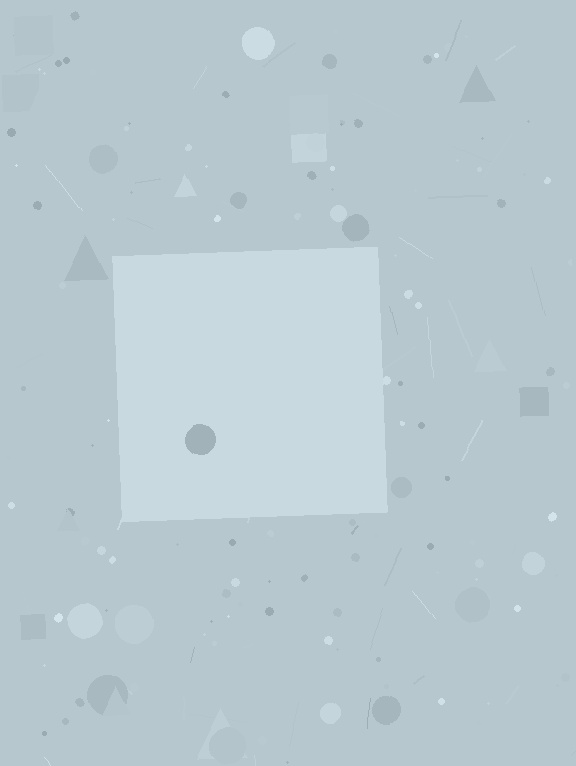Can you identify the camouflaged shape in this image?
The camouflaged shape is a square.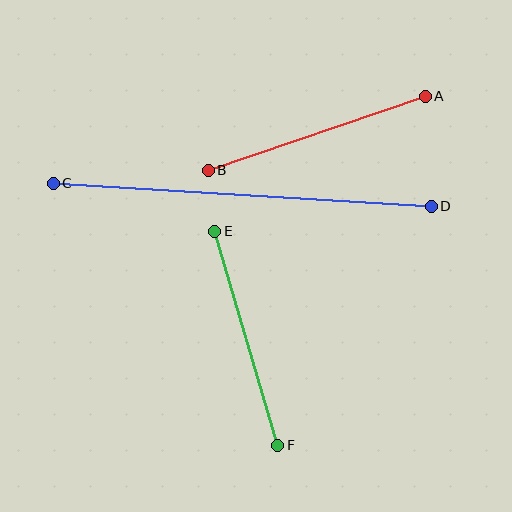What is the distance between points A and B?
The distance is approximately 229 pixels.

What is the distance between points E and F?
The distance is approximately 223 pixels.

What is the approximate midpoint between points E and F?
The midpoint is at approximately (246, 338) pixels.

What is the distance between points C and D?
The distance is approximately 379 pixels.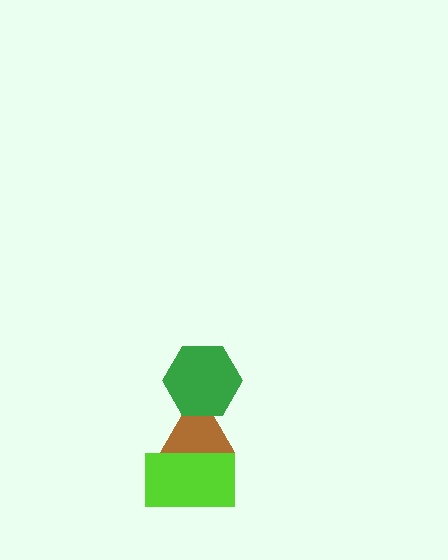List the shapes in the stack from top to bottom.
From top to bottom: the green hexagon, the brown triangle, the lime rectangle.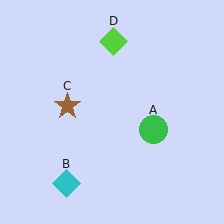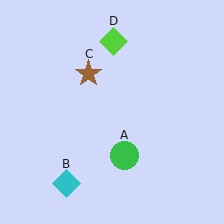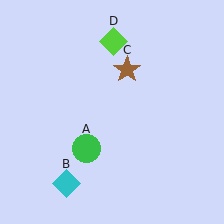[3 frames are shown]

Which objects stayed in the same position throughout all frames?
Cyan diamond (object B) and lime diamond (object D) remained stationary.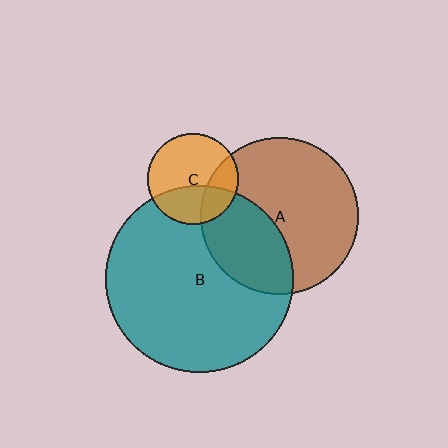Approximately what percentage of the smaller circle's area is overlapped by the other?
Approximately 35%.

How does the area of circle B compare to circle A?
Approximately 1.4 times.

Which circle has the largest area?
Circle B (teal).